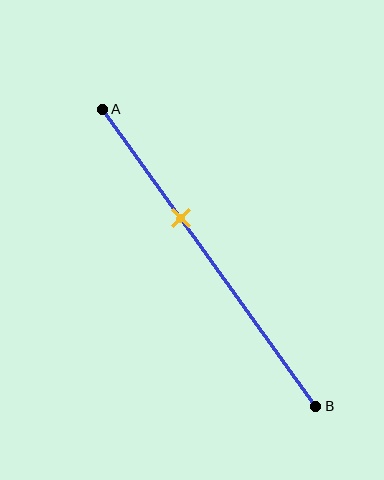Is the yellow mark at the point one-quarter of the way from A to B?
No, the mark is at about 35% from A, not at the 25% one-quarter point.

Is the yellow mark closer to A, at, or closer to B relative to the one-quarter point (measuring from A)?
The yellow mark is closer to point B than the one-quarter point of segment AB.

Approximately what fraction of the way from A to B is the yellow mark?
The yellow mark is approximately 35% of the way from A to B.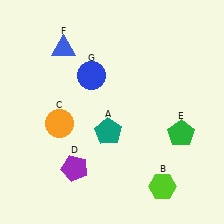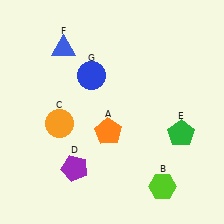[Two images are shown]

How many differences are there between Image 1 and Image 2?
There is 1 difference between the two images.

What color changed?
The pentagon (A) changed from teal in Image 1 to orange in Image 2.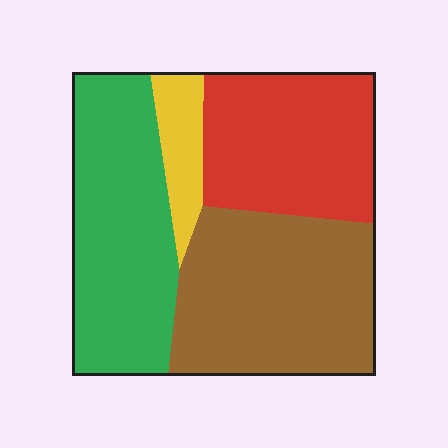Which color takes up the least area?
Yellow, at roughly 5%.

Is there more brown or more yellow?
Brown.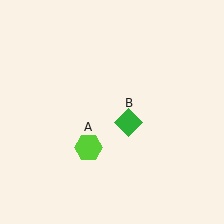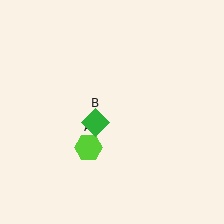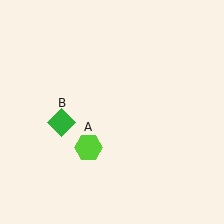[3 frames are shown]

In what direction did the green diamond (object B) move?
The green diamond (object B) moved left.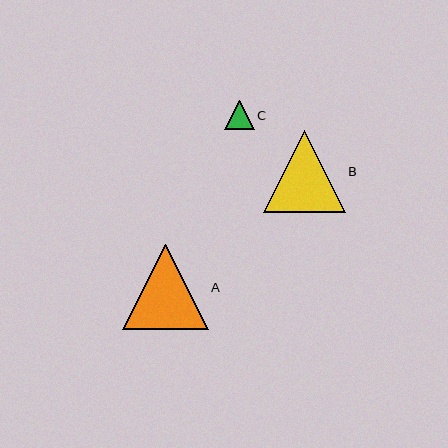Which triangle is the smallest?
Triangle C is the smallest with a size of approximately 29 pixels.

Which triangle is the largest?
Triangle A is the largest with a size of approximately 85 pixels.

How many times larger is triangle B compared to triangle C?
Triangle B is approximately 2.8 times the size of triangle C.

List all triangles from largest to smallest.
From largest to smallest: A, B, C.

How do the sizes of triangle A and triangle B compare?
Triangle A and triangle B are approximately the same size.